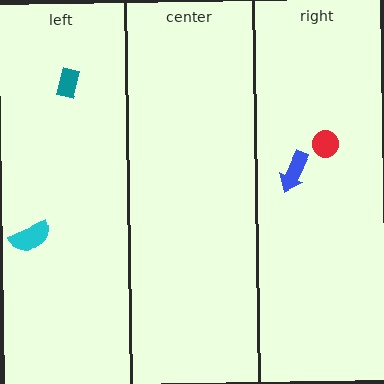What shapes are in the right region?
The red circle, the blue arrow.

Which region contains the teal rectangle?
The left region.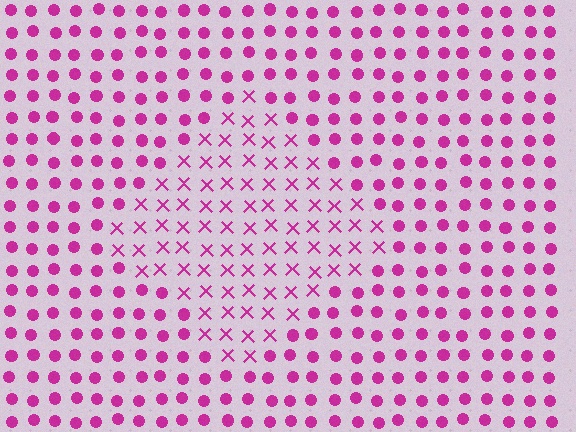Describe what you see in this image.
The image is filled with small magenta elements arranged in a uniform grid. A diamond-shaped region contains X marks, while the surrounding area contains circles. The boundary is defined purely by the change in element shape.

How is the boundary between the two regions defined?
The boundary is defined by a change in element shape: X marks inside vs. circles outside. All elements share the same color and spacing.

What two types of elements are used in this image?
The image uses X marks inside the diamond region and circles outside it.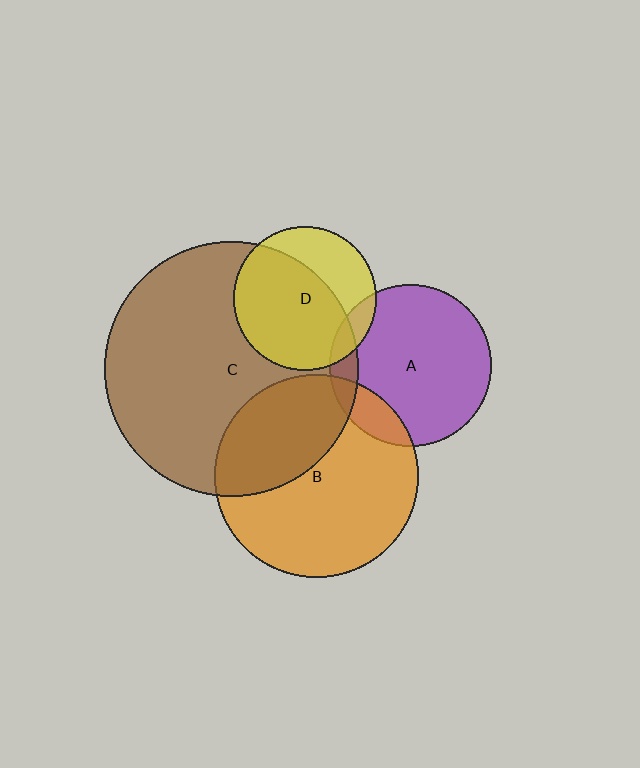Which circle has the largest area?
Circle C (brown).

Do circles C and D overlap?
Yes.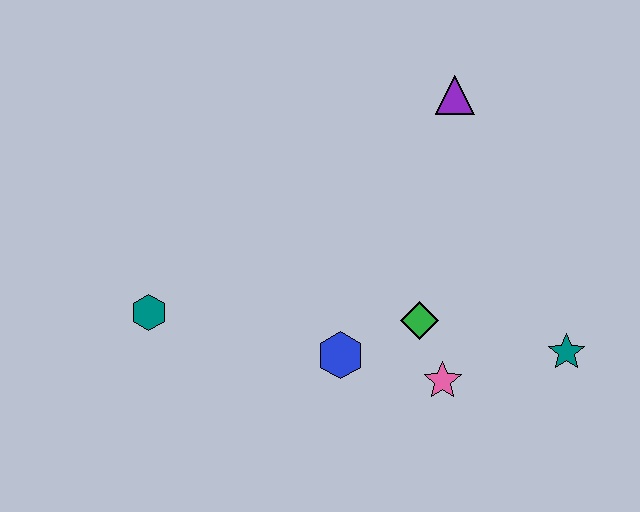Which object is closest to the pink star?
The green diamond is closest to the pink star.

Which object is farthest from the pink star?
The teal hexagon is farthest from the pink star.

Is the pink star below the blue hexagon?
Yes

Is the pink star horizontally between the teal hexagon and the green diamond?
No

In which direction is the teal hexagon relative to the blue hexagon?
The teal hexagon is to the left of the blue hexagon.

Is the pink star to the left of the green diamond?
No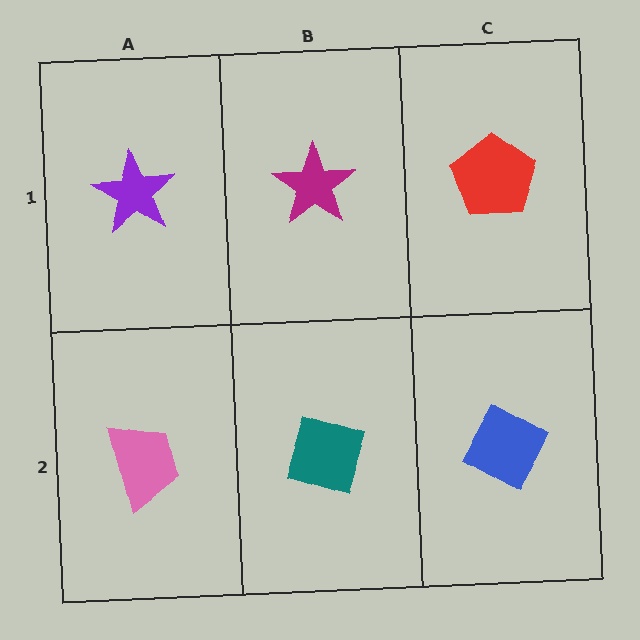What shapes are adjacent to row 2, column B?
A magenta star (row 1, column B), a pink trapezoid (row 2, column A), a blue diamond (row 2, column C).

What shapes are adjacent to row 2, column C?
A red pentagon (row 1, column C), a teal diamond (row 2, column B).